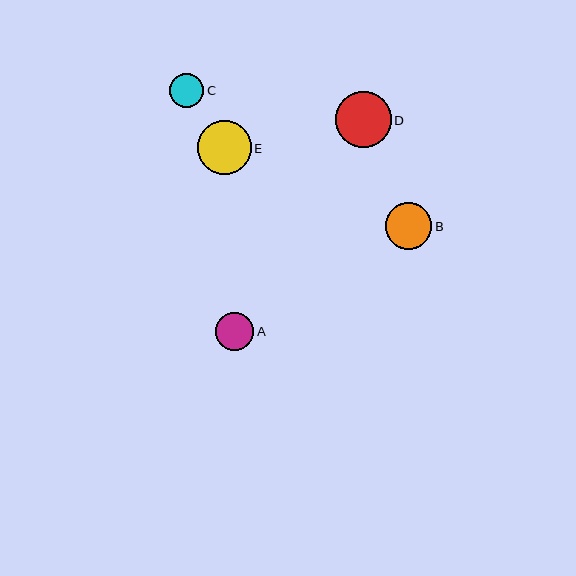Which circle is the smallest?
Circle C is the smallest with a size of approximately 34 pixels.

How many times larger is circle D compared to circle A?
Circle D is approximately 1.5 times the size of circle A.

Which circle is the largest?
Circle D is the largest with a size of approximately 56 pixels.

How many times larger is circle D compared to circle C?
Circle D is approximately 1.7 times the size of circle C.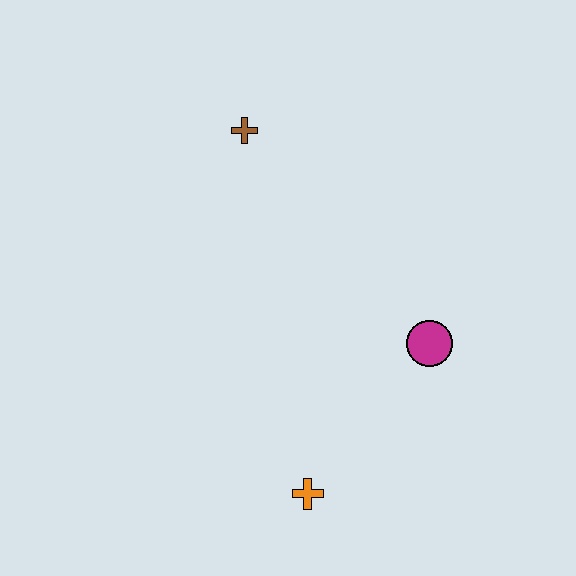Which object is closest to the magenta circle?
The orange cross is closest to the magenta circle.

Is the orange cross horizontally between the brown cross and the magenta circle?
Yes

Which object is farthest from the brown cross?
The orange cross is farthest from the brown cross.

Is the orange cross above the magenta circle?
No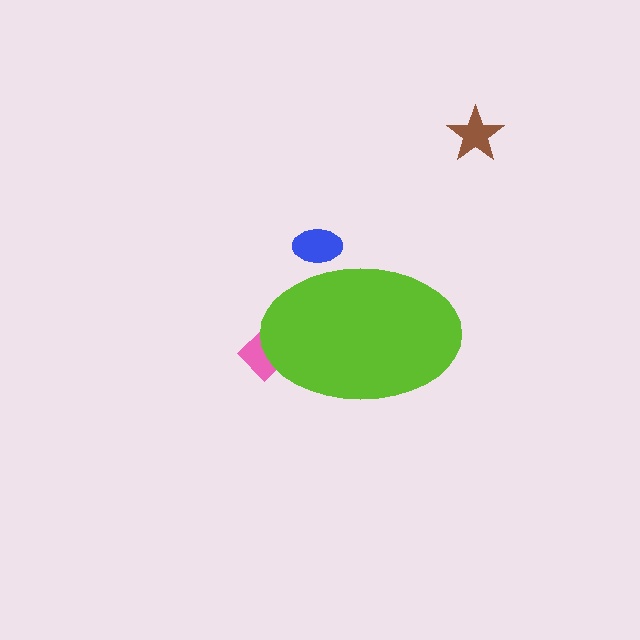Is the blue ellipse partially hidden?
Yes, the blue ellipse is partially hidden behind the lime ellipse.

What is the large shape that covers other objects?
A lime ellipse.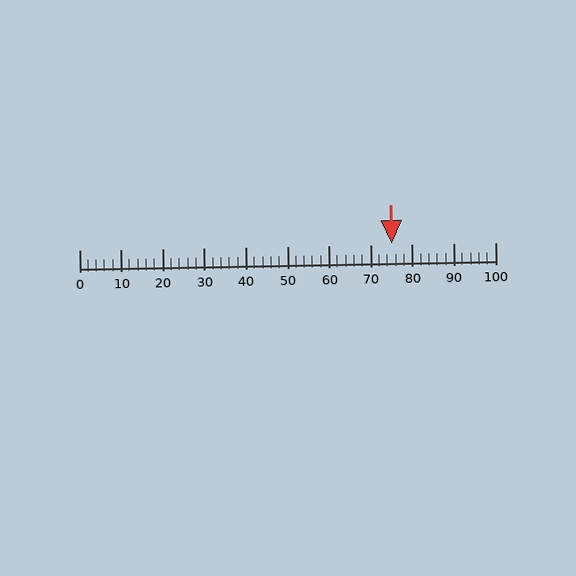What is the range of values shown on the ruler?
The ruler shows values from 0 to 100.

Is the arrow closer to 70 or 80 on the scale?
The arrow is closer to 80.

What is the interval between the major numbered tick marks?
The major tick marks are spaced 10 units apart.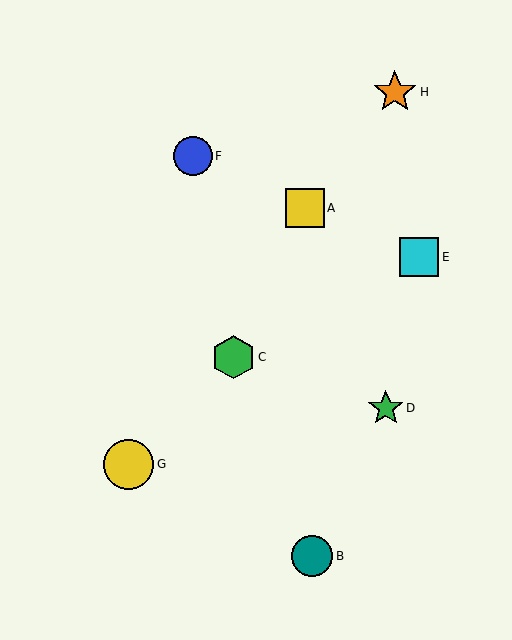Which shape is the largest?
The yellow circle (labeled G) is the largest.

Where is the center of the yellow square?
The center of the yellow square is at (305, 208).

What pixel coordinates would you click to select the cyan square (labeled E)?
Click at (419, 257) to select the cyan square E.